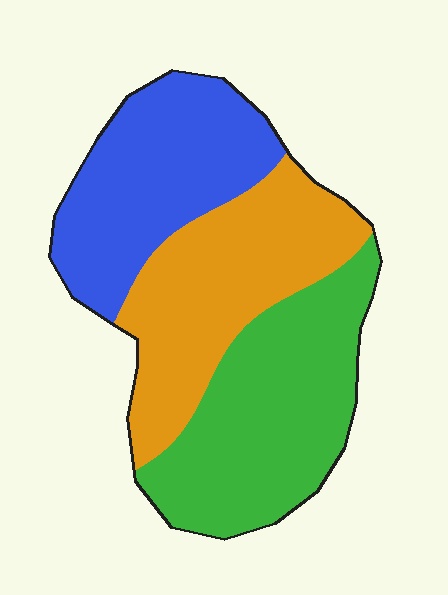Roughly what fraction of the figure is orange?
Orange takes up about one third (1/3) of the figure.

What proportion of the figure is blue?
Blue takes up about one third (1/3) of the figure.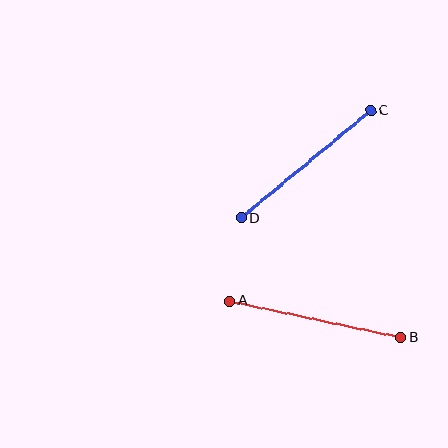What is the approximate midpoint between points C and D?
The midpoint is at approximately (306, 164) pixels.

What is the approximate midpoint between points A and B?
The midpoint is at approximately (315, 319) pixels.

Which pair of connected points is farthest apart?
Points A and B are farthest apart.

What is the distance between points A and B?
The distance is approximately 175 pixels.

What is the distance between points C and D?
The distance is approximately 168 pixels.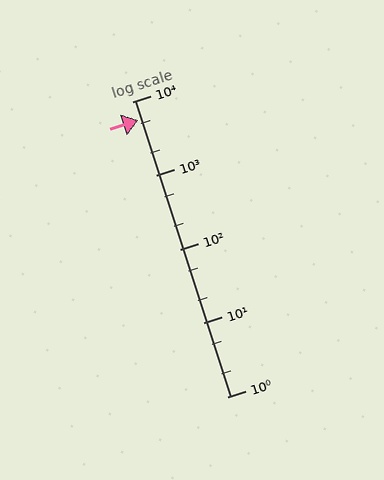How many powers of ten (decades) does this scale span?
The scale spans 4 decades, from 1 to 10000.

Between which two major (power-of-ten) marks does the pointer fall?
The pointer is between 1000 and 10000.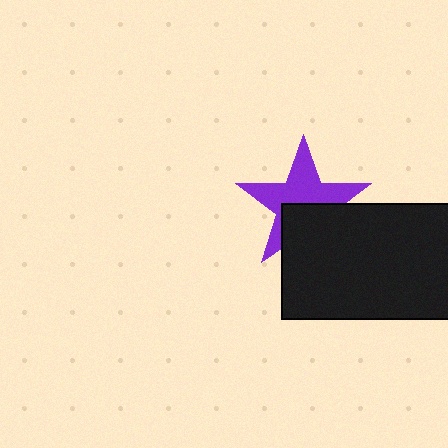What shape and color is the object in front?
The object in front is a black rectangle.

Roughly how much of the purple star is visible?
About half of it is visible (roughly 62%).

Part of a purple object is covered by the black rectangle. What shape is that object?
It is a star.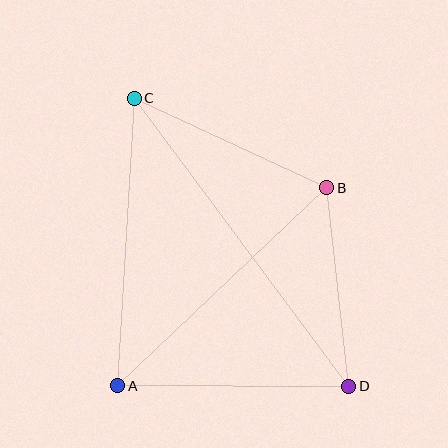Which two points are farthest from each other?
Points C and D are farthest from each other.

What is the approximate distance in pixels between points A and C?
The distance between A and C is approximately 288 pixels.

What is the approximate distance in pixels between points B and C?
The distance between B and C is approximately 213 pixels.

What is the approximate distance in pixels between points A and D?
The distance between A and D is approximately 231 pixels.